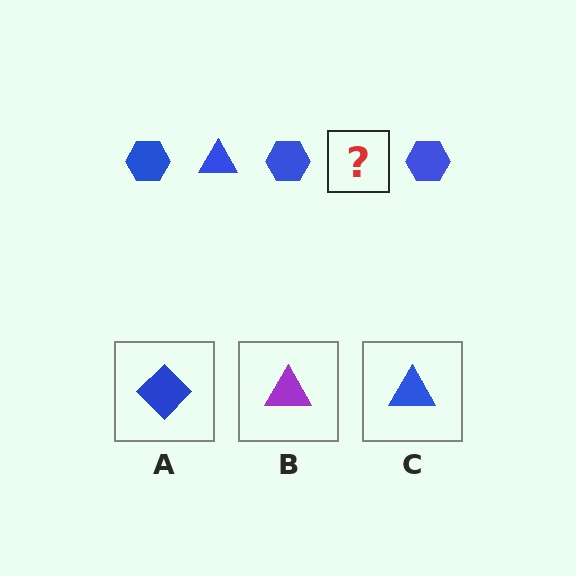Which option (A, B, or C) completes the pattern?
C.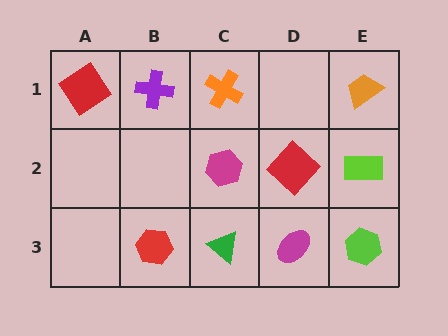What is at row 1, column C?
An orange cross.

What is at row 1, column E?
An orange trapezoid.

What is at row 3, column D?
A magenta ellipse.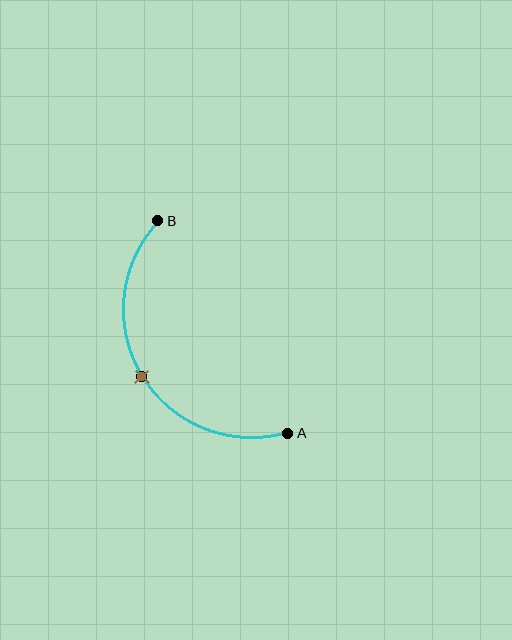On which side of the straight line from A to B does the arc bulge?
The arc bulges to the left of the straight line connecting A and B.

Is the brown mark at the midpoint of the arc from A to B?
Yes. The brown mark lies on the arc at equal arc-length from both A and B — it is the arc midpoint.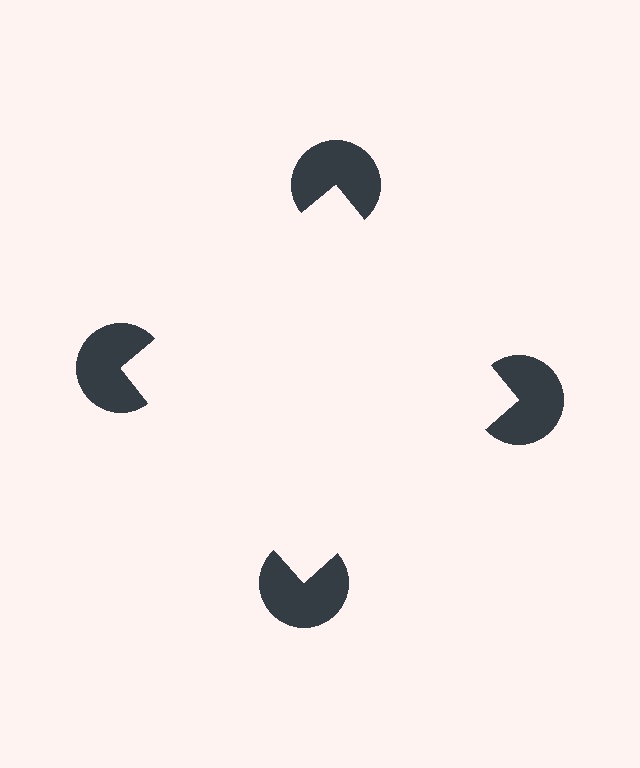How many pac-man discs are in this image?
There are 4 — one at each vertex of the illusory square.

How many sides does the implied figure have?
4 sides.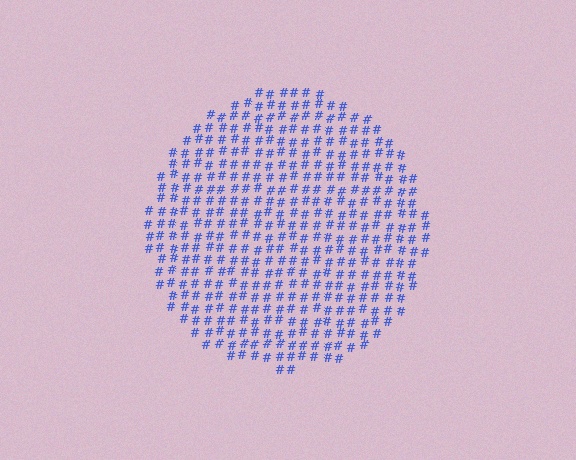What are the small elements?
The small elements are hash symbols.